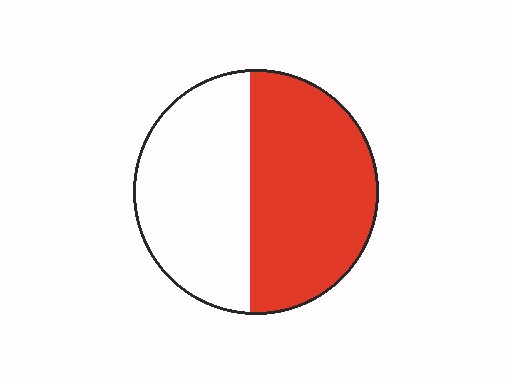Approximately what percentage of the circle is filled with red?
Approximately 55%.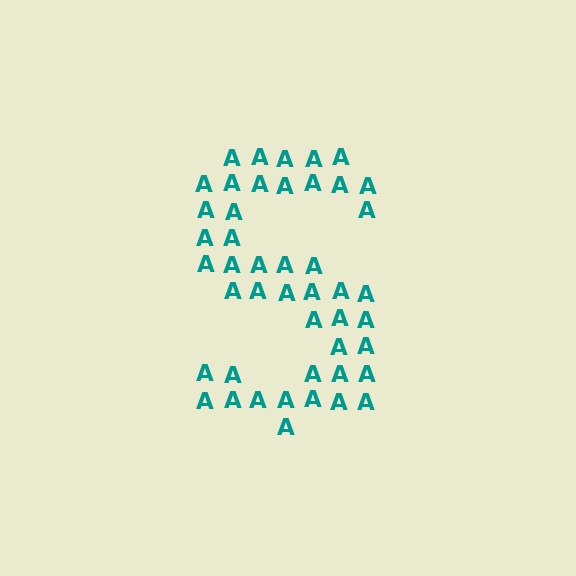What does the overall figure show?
The overall figure shows the letter S.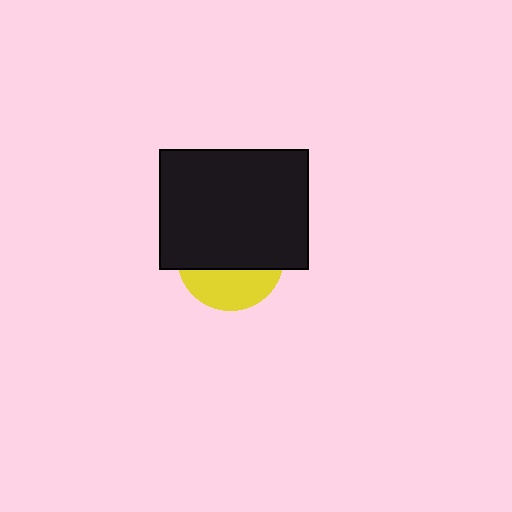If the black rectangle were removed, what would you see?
You would see the complete yellow circle.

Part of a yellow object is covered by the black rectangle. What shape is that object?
It is a circle.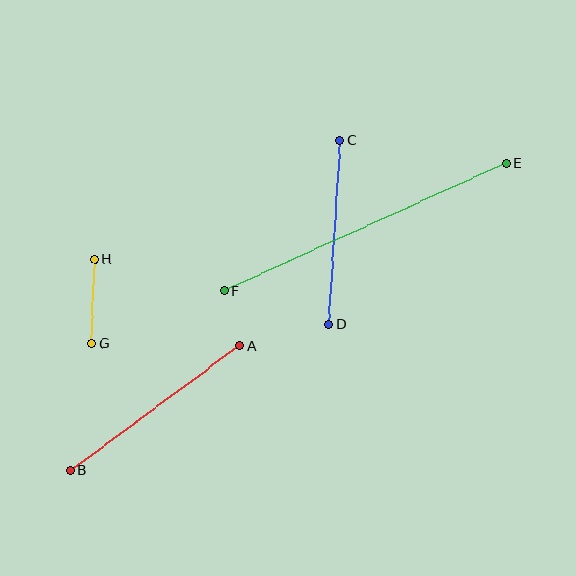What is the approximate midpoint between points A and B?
The midpoint is at approximately (155, 408) pixels.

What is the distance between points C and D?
The distance is approximately 185 pixels.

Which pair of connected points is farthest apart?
Points E and F are farthest apart.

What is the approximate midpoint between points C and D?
The midpoint is at approximately (334, 232) pixels.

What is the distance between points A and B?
The distance is approximately 210 pixels.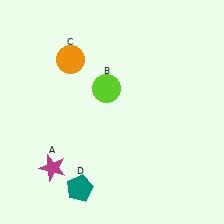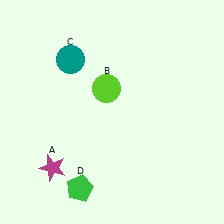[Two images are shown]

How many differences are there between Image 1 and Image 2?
There are 2 differences between the two images.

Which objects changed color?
C changed from orange to teal. D changed from teal to green.